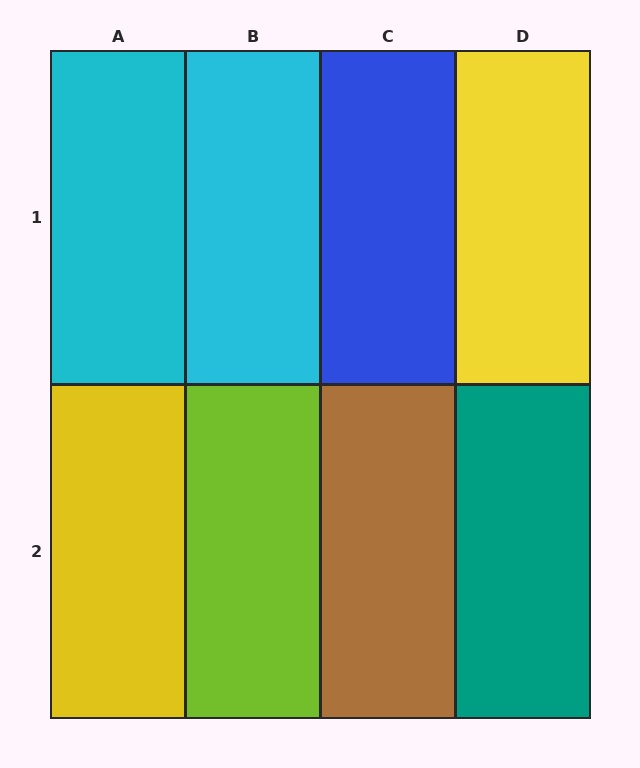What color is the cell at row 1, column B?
Cyan.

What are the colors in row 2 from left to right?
Yellow, lime, brown, teal.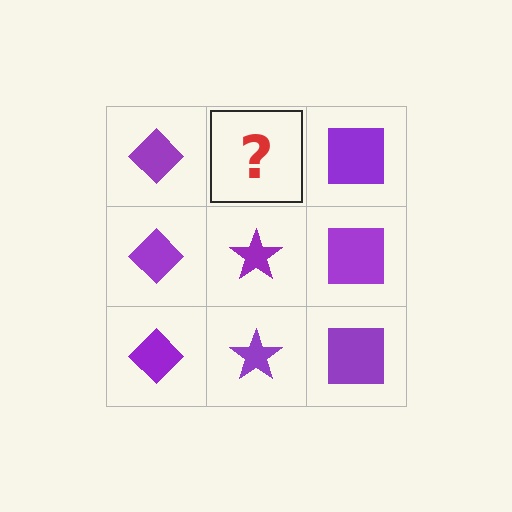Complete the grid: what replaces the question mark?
The question mark should be replaced with a purple star.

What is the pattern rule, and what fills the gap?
The rule is that each column has a consistent shape. The gap should be filled with a purple star.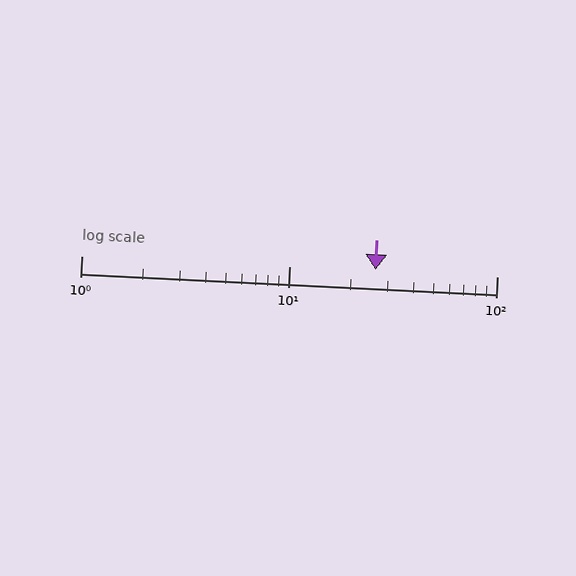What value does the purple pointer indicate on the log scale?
The pointer indicates approximately 26.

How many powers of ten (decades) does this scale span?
The scale spans 2 decades, from 1 to 100.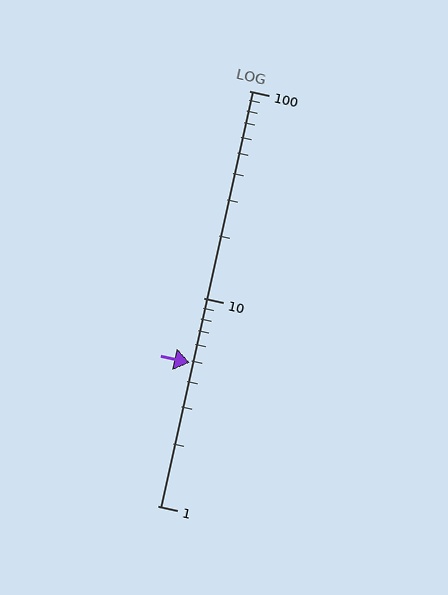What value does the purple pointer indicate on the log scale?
The pointer indicates approximately 4.9.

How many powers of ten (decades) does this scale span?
The scale spans 2 decades, from 1 to 100.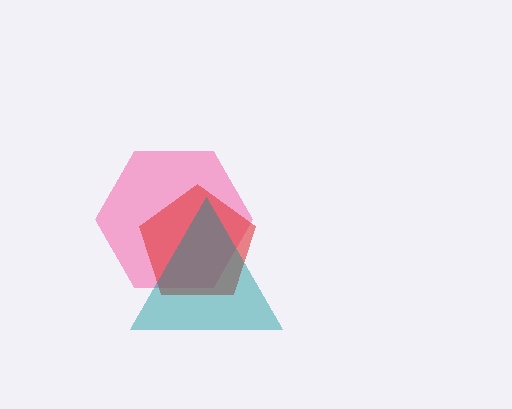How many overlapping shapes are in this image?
There are 3 overlapping shapes in the image.